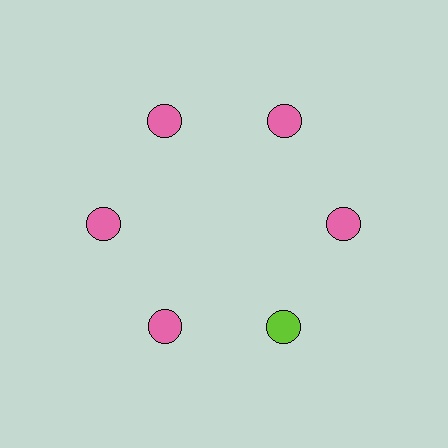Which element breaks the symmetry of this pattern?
The lime circle at roughly the 5 o'clock position breaks the symmetry. All other shapes are pink circles.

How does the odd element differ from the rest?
It has a different color: lime instead of pink.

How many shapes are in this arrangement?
There are 6 shapes arranged in a ring pattern.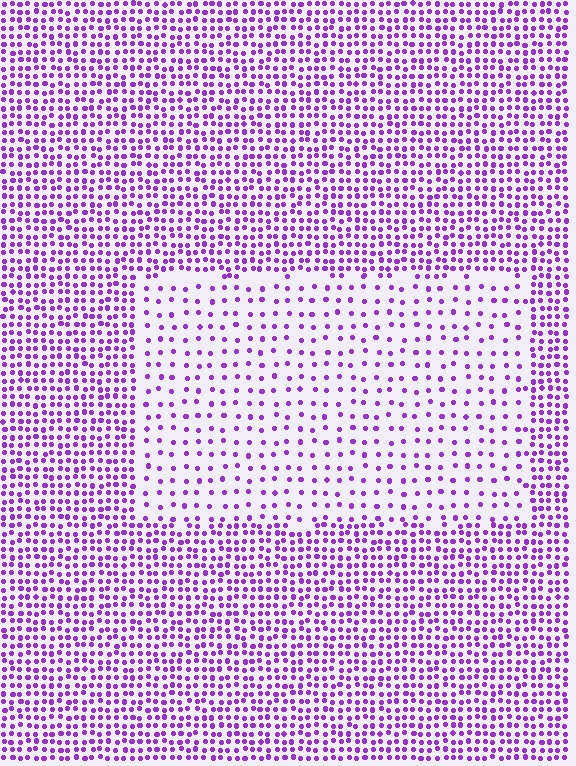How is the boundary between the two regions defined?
The boundary is defined by a change in element density (approximately 2.5x ratio). All elements are the same color, size, and shape.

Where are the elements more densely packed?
The elements are more densely packed outside the rectangle boundary.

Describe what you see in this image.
The image contains small purple elements arranged at two different densities. A rectangle-shaped region is visible where the elements are less densely packed than the surrounding area.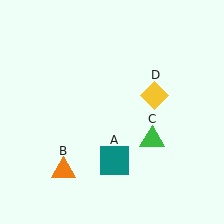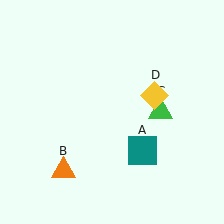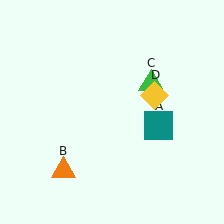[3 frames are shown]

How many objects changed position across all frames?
2 objects changed position: teal square (object A), green triangle (object C).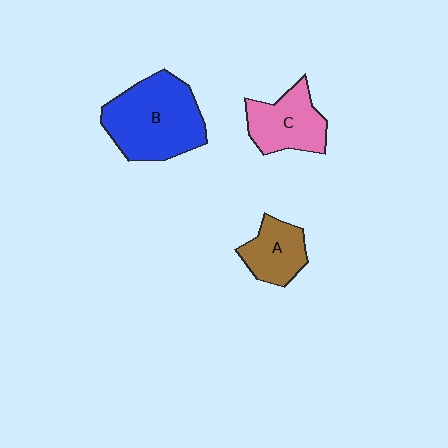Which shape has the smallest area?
Shape A (brown).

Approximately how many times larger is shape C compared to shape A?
Approximately 1.2 times.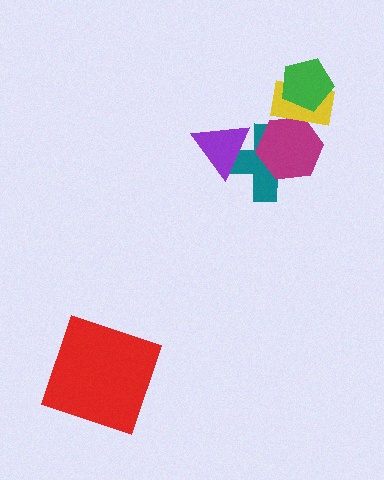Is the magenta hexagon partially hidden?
Yes, it is partially covered by another shape.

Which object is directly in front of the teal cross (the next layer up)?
The purple triangle is directly in front of the teal cross.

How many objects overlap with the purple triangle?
1 object overlaps with the purple triangle.